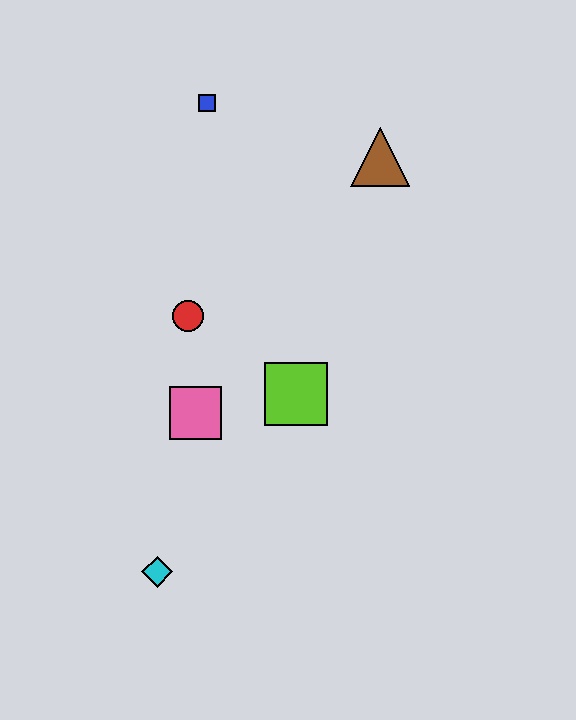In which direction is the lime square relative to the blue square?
The lime square is below the blue square.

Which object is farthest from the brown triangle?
The cyan diamond is farthest from the brown triangle.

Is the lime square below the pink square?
No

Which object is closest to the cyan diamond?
The pink square is closest to the cyan diamond.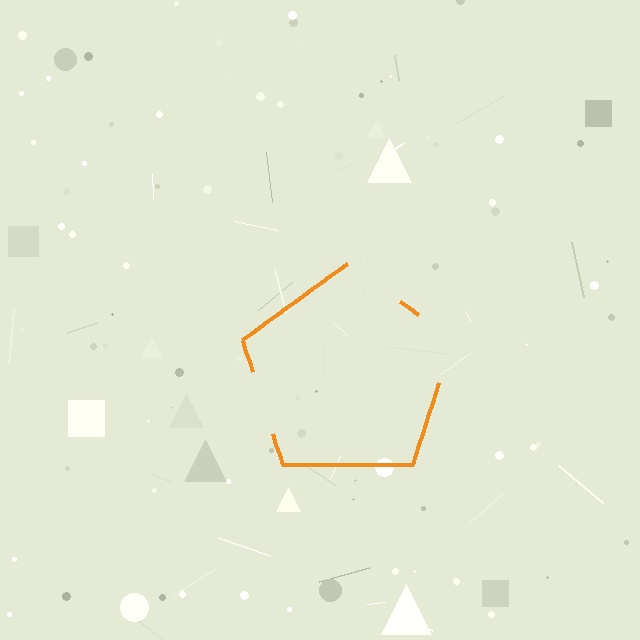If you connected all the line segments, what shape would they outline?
They would outline a pentagon.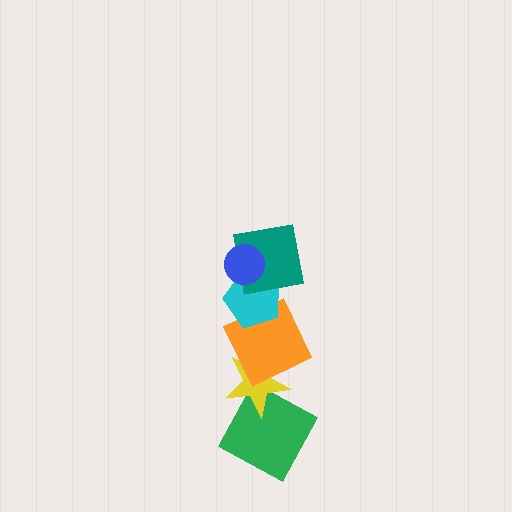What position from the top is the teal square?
The teal square is 2nd from the top.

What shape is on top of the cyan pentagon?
The teal square is on top of the cyan pentagon.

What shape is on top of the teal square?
The blue circle is on top of the teal square.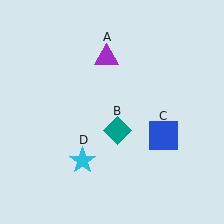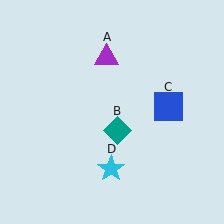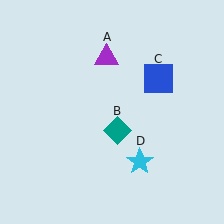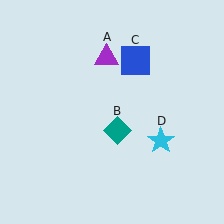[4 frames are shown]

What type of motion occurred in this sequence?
The blue square (object C), cyan star (object D) rotated counterclockwise around the center of the scene.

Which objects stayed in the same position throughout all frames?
Purple triangle (object A) and teal diamond (object B) remained stationary.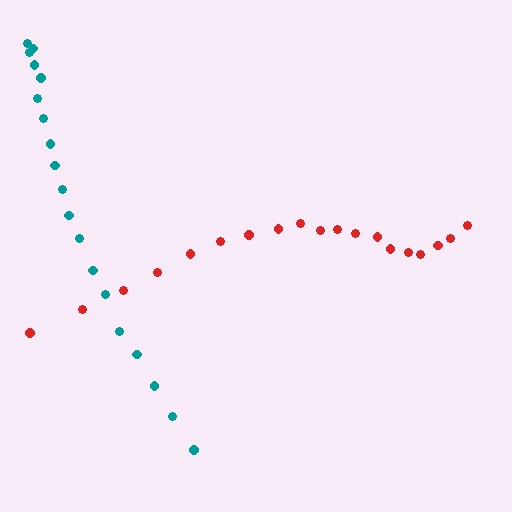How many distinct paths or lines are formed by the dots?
There are 2 distinct paths.